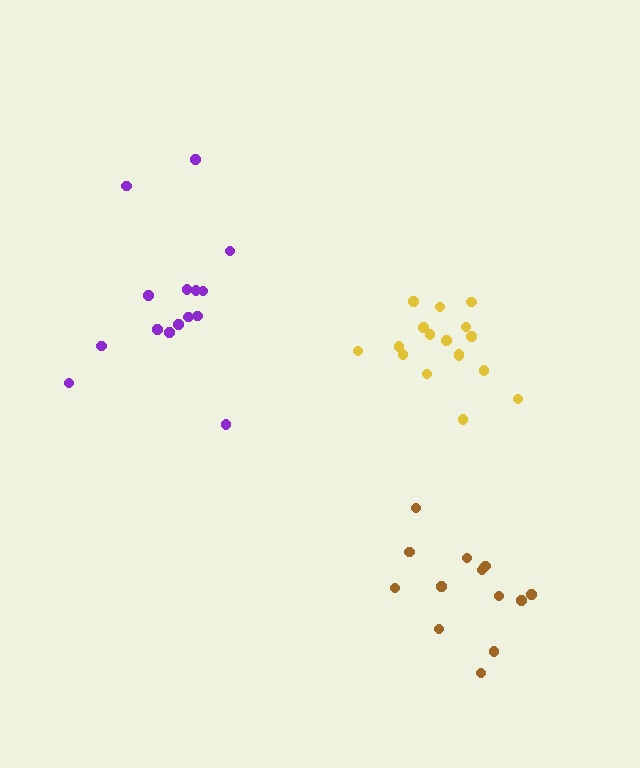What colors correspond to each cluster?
The clusters are colored: purple, yellow, brown.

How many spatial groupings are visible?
There are 3 spatial groupings.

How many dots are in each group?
Group 1: 15 dots, Group 2: 17 dots, Group 3: 14 dots (46 total).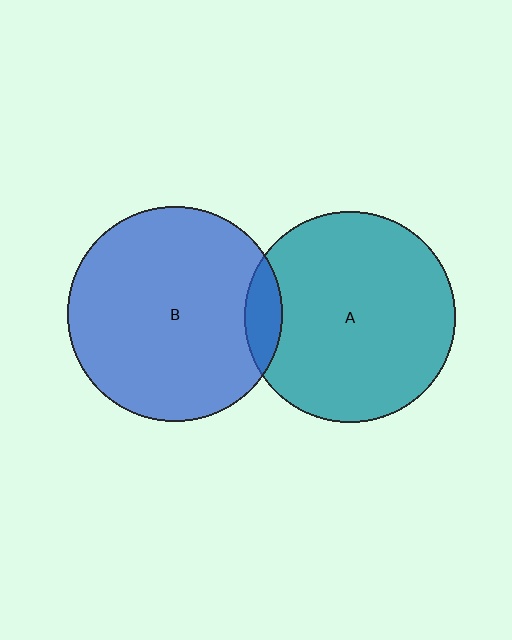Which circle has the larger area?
Circle B (blue).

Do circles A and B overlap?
Yes.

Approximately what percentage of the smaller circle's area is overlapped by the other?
Approximately 10%.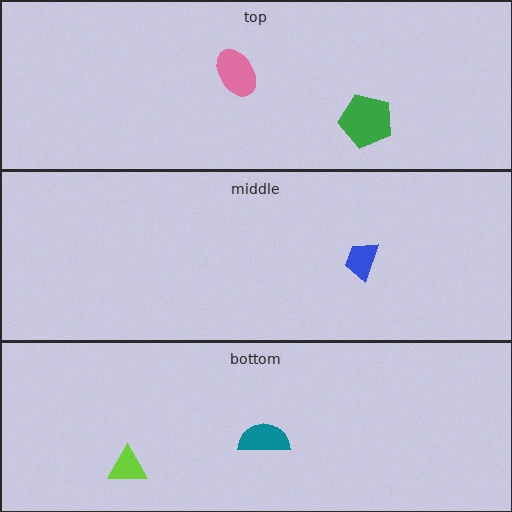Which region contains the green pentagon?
The top region.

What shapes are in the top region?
The pink ellipse, the green pentagon.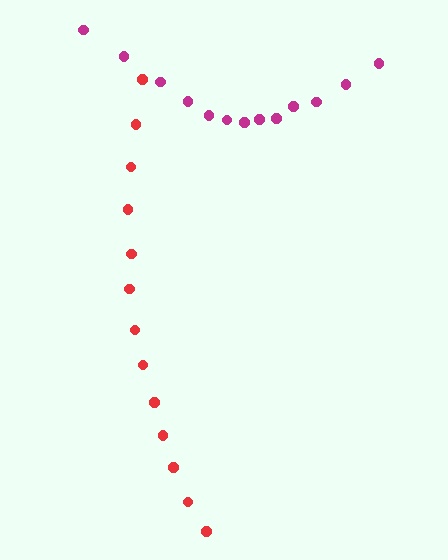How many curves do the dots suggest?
There are 2 distinct paths.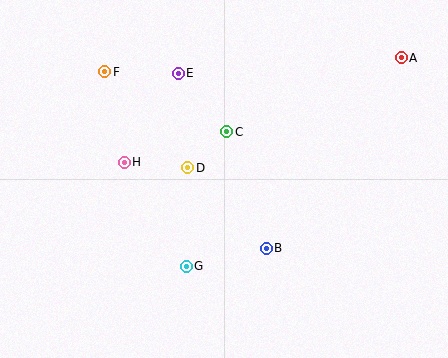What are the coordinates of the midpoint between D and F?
The midpoint between D and F is at (146, 120).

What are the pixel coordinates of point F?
Point F is at (105, 72).